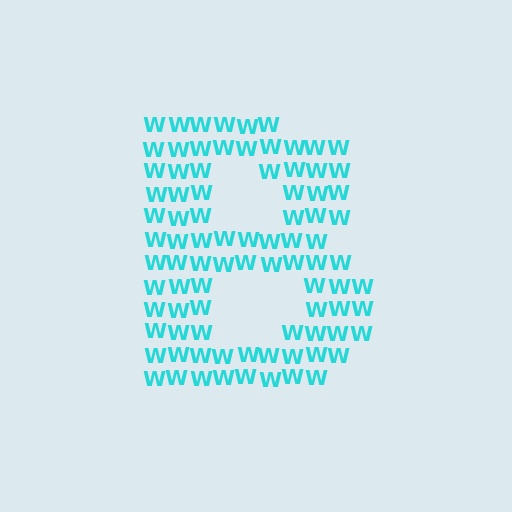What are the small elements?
The small elements are letter W's.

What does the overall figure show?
The overall figure shows the letter B.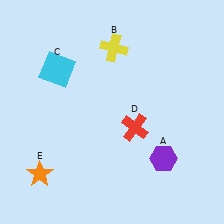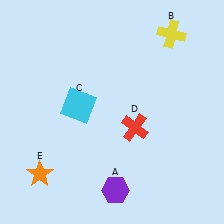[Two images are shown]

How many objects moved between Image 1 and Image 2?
3 objects moved between the two images.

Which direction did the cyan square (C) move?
The cyan square (C) moved down.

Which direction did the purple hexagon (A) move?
The purple hexagon (A) moved left.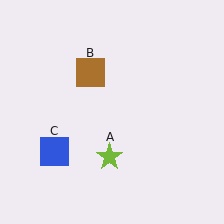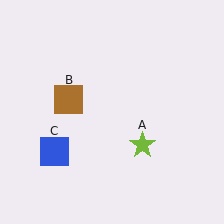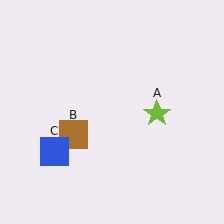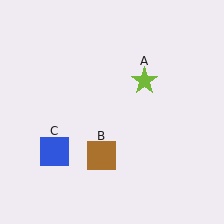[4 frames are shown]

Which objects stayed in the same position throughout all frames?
Blue square (object C) remained stationary.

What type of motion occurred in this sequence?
The lime star (object A), brown square (object B) rotated counterclockwise around the center of the scene.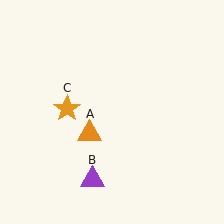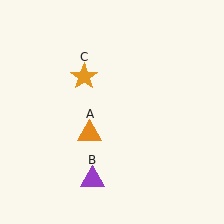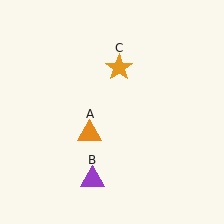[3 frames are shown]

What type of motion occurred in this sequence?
The orange star (object C) rotated clockwise around the center of the scene.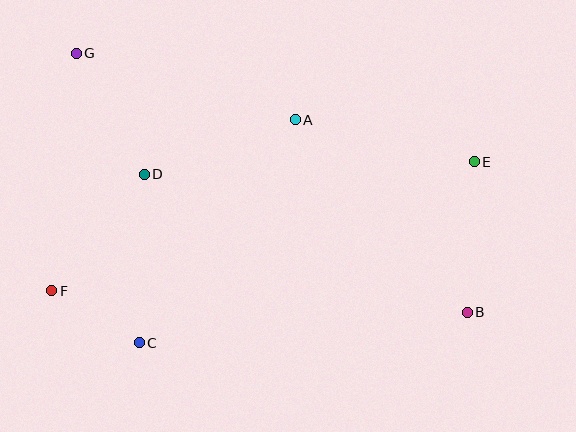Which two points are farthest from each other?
Points B and G are farthest from each other.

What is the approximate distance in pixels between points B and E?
The distance between B and E is approximately 151 pixels.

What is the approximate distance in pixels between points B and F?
The distance between B and F is approximately 416 pixels.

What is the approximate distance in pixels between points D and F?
The distance between D and F is approximately 149 pixels.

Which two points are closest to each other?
Points C and F are closest to each other.